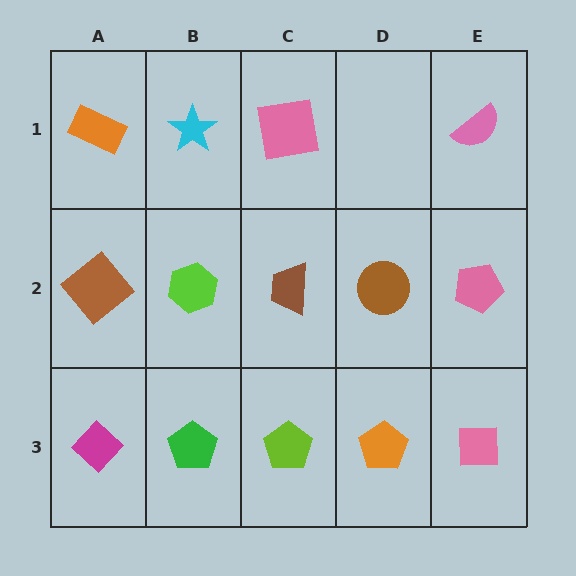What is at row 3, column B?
A green pentagon.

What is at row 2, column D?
A brown circle.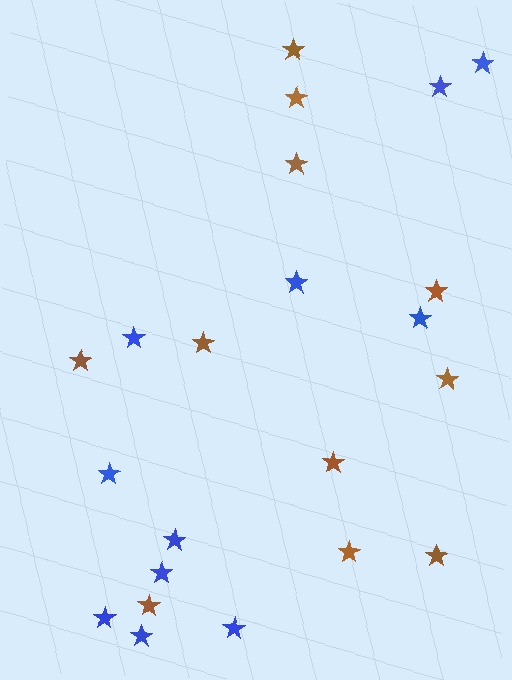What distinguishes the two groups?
There are 2 groups: one group of blue stars (11) and one group of brown stars (11).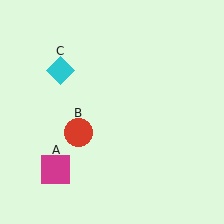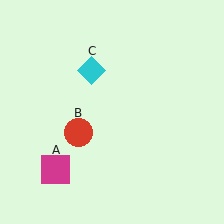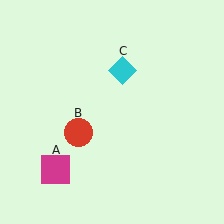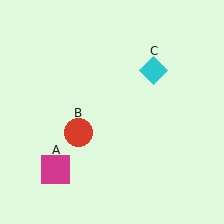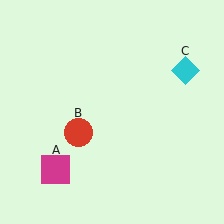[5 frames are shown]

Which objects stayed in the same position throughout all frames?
Magenta square (object A) and red circle (object B) remained stationary.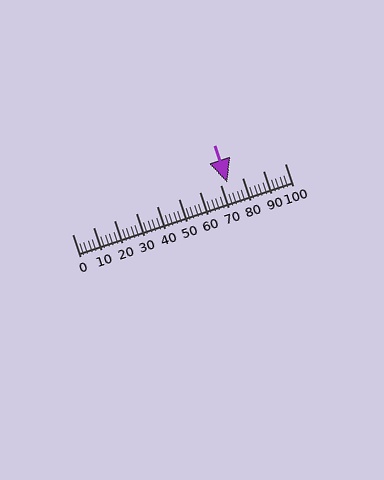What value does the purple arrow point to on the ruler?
The purple arrow points to approximately 73.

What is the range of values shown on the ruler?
The ruler shows values from 0 to 100.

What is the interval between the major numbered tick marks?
The major tick marks are spaced 10 units apart.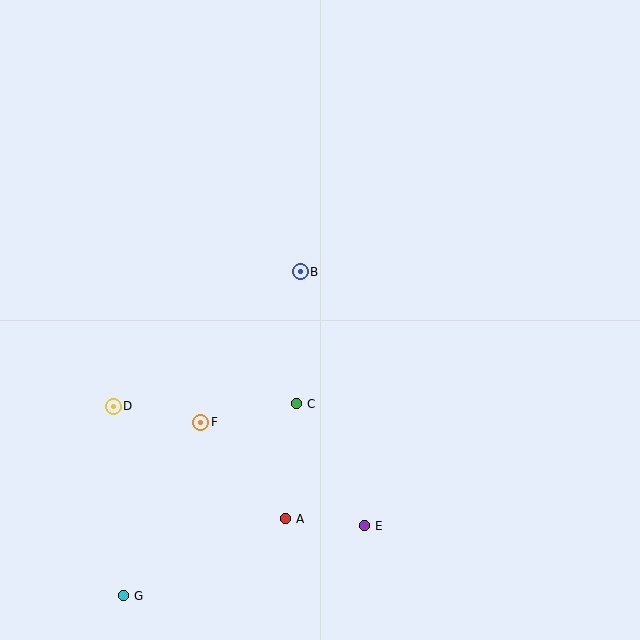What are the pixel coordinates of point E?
Point E is at (365, 526).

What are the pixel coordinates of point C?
Point C is at (297, 404).